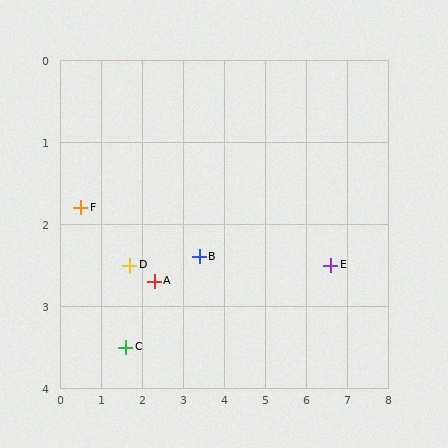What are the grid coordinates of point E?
Point E is at approximately (6.6, 2.5).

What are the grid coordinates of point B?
Point B is at approximately (3.4, 2.4).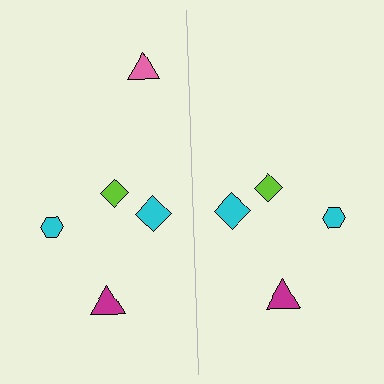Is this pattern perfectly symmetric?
No, the pattern is not perfectly symmetric. A pink triangle is missing from the right side.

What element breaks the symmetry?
A pink triangle is missing from the right side.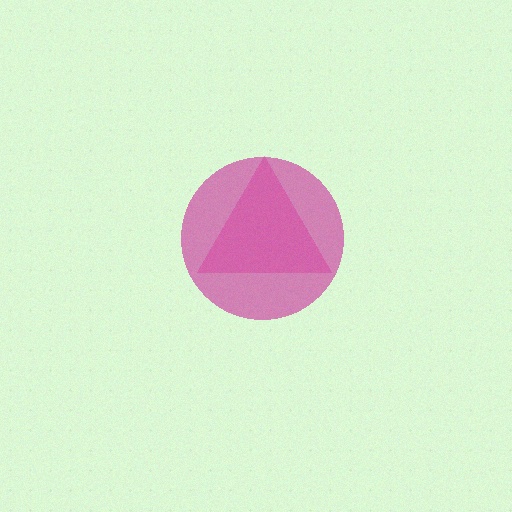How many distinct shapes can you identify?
There are 2 distinct shapes: a pink triangle, a magenta circle.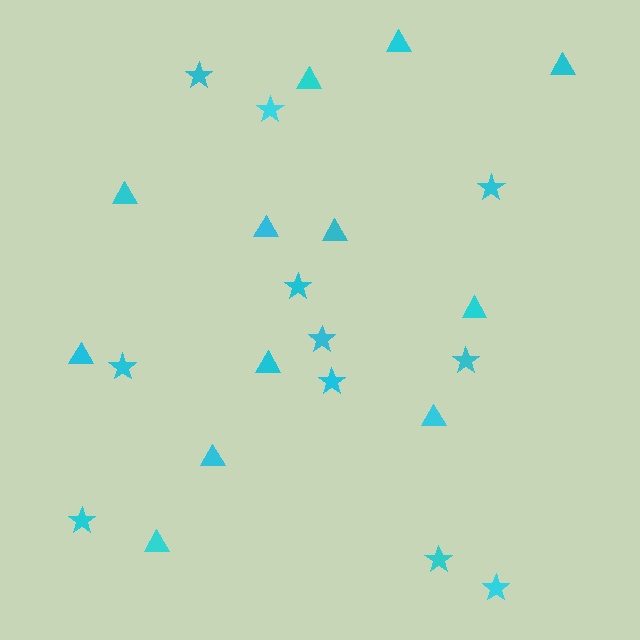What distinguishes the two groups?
There are 2 groups: one group of stars (11) and one group of triangles (12).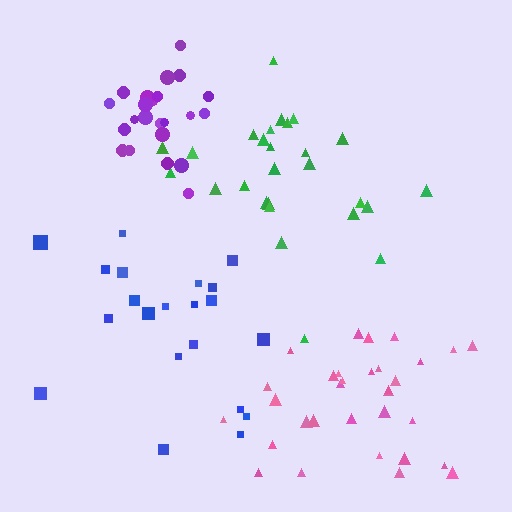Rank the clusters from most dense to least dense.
purple, pink, green, blue.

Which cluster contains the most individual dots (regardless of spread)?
Pink (32).